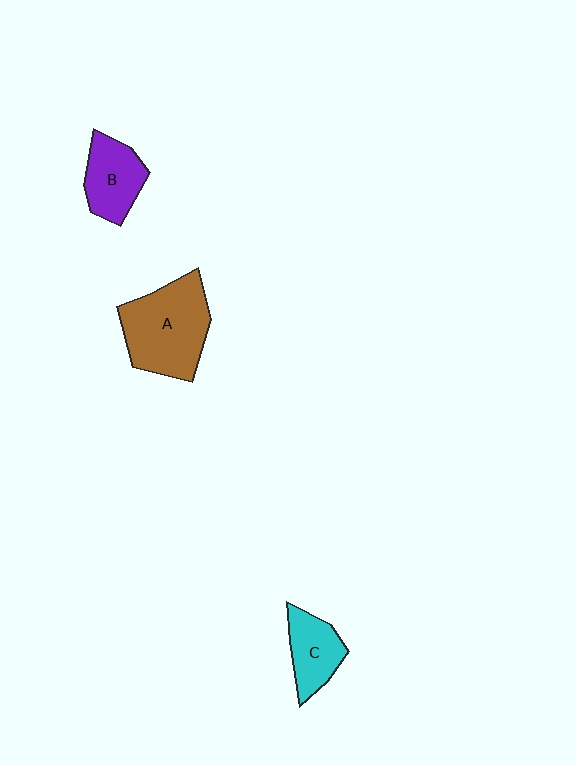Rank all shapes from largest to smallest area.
From largest to smallest: A (brown), B (purple), C (cyan).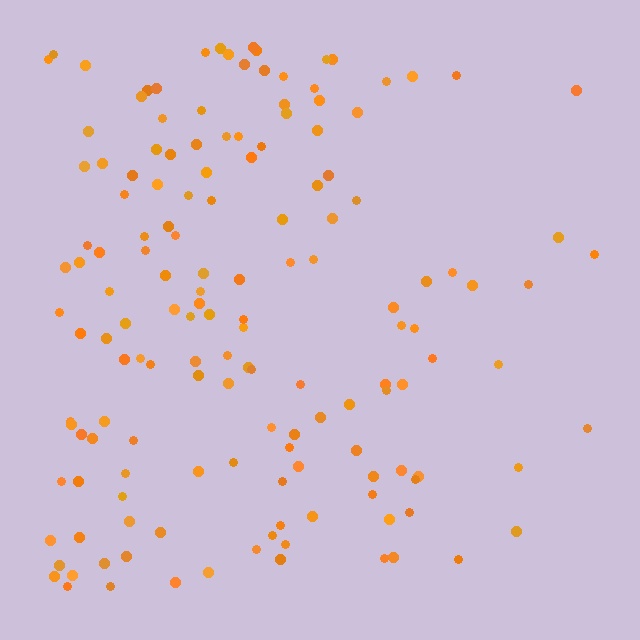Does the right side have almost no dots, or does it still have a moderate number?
Still a moderate number, just noticeably fewer than the left.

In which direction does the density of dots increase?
From right to left, with the left side densest.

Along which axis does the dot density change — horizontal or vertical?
Horizontal.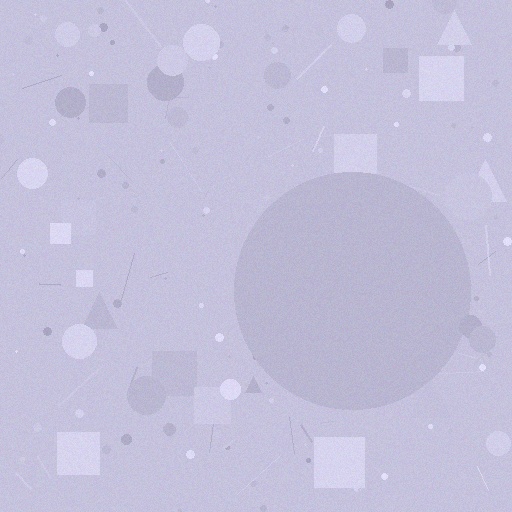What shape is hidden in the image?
A circle is hidden in the image.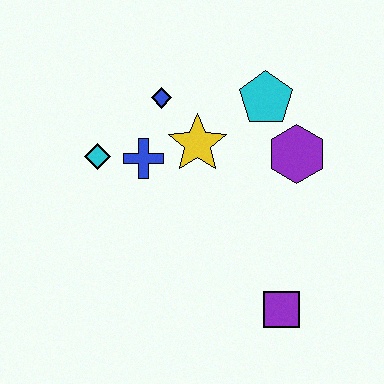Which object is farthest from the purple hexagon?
The cyan diamond is farthest from the purple hexagon.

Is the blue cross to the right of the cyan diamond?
Yes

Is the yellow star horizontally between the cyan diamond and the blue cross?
No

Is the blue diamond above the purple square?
Yes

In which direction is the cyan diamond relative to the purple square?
The cyan diamond is to the left of the purple square.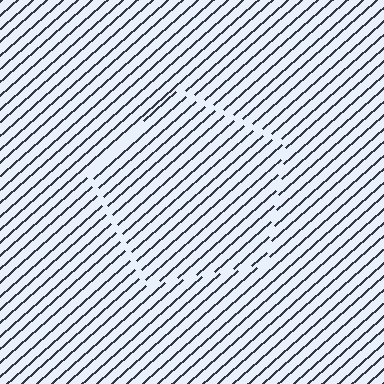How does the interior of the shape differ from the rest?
The interior of the shape contains the same grating, shifted by half a period — the contour is defined by the phase discontinuity where line-ends from the inner and outer gratings abut.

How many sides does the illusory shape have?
5 sides — the line-ends trace a pentagon.